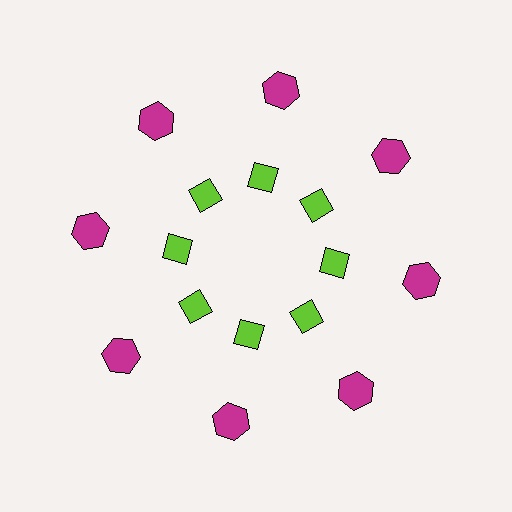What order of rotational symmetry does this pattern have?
This pattern has 8-fold rotational symmetry.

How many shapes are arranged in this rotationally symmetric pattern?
There are 16 shapes, arranged in 8 groups of 2.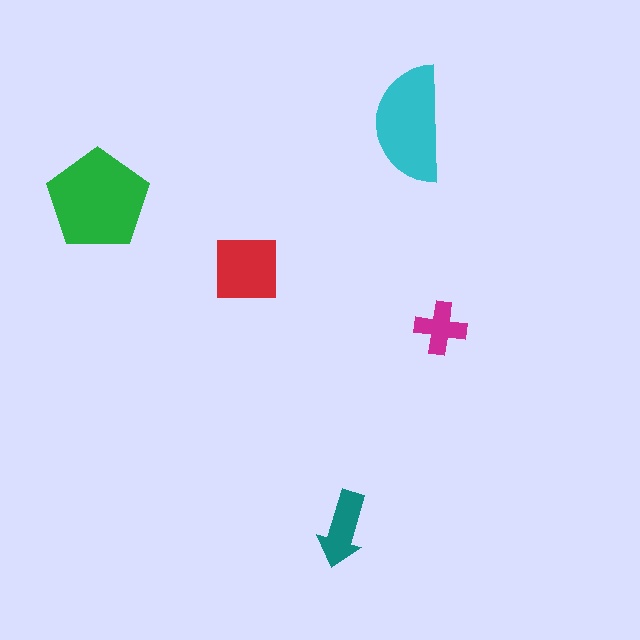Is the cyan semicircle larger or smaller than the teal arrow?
Larger.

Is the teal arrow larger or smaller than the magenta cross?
Larger.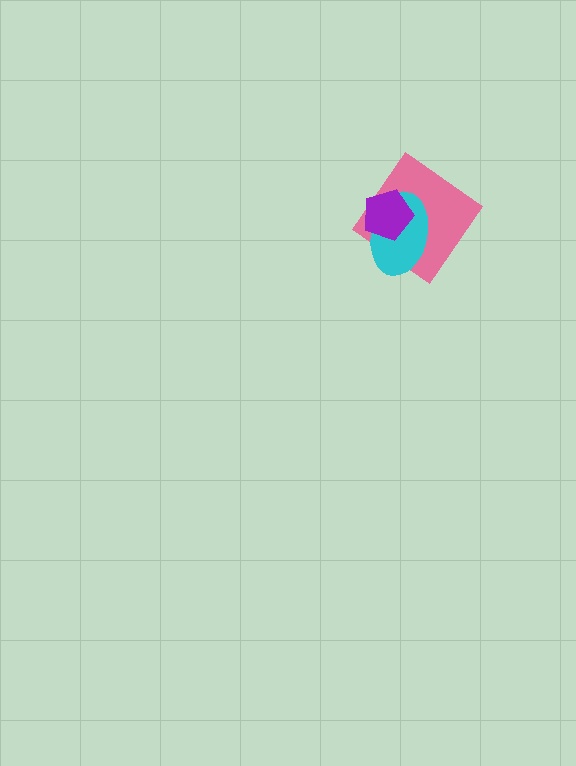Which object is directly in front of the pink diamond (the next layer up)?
The cyan ellipse is directly in front of the pink diamond.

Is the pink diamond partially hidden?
Yes, it is partially covered by another shape.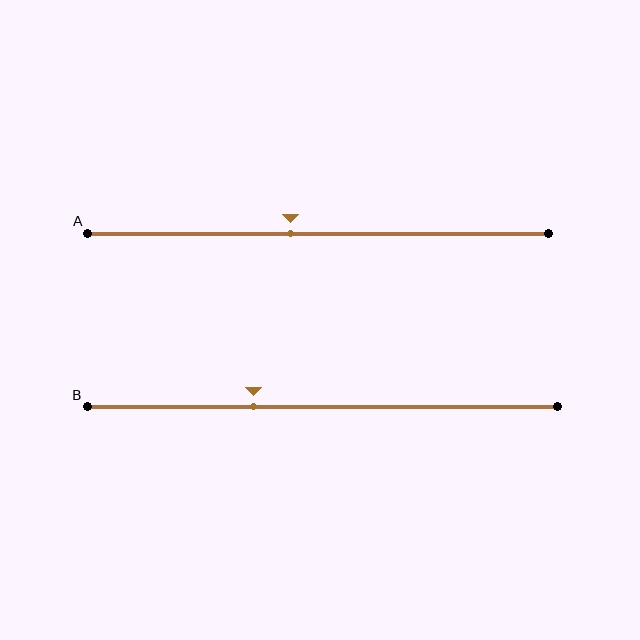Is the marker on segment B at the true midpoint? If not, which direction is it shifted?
No, the marker on segment B is shifted to the left by about 15% of the segment length.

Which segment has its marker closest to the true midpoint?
Segment A has its marker closest to the true midpoint.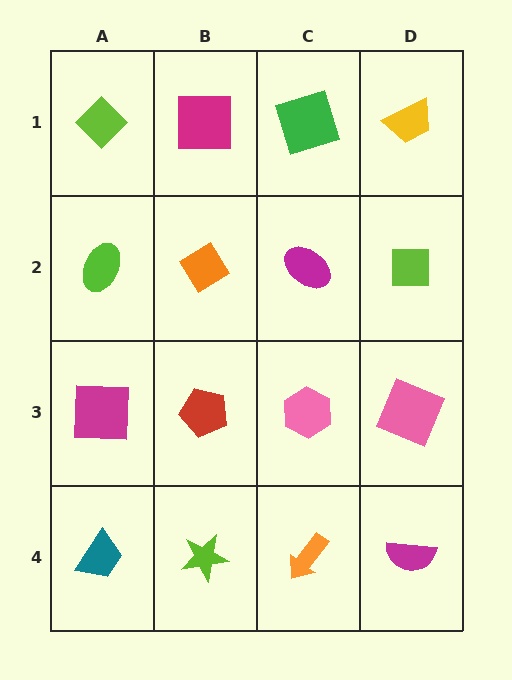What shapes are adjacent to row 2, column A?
A lime diamond (row 1, column A), a magenta square (row 3, column A), an orange diamond (row 2, column B).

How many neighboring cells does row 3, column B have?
4.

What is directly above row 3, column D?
A lime square.